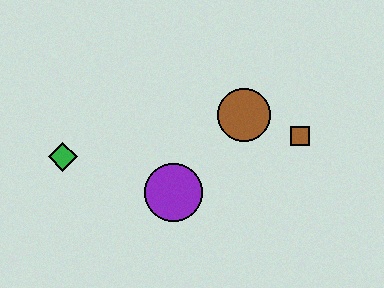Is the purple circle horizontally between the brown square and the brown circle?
No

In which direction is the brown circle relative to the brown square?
The brown circle is to the left of the brown square.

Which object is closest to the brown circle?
The brown square is closest to the brown circle.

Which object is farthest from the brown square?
The green diamond is farthest from the brown square.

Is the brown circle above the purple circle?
Yes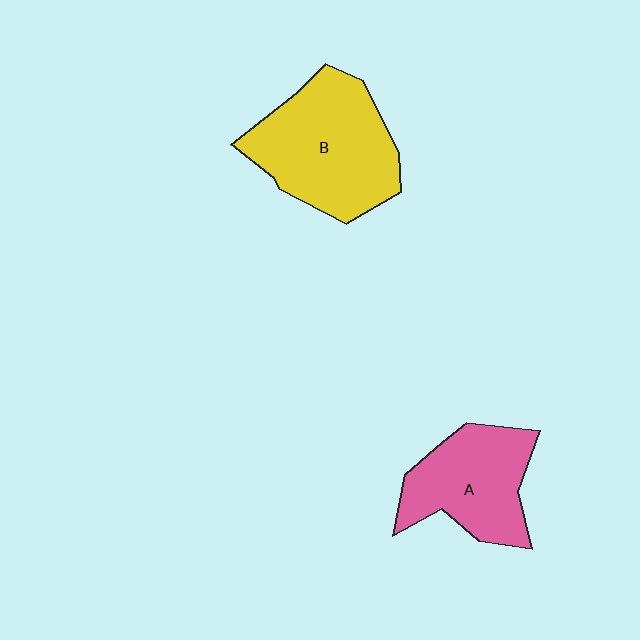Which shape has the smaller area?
Shape A (pink).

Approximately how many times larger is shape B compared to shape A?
Approximately 1.3 times.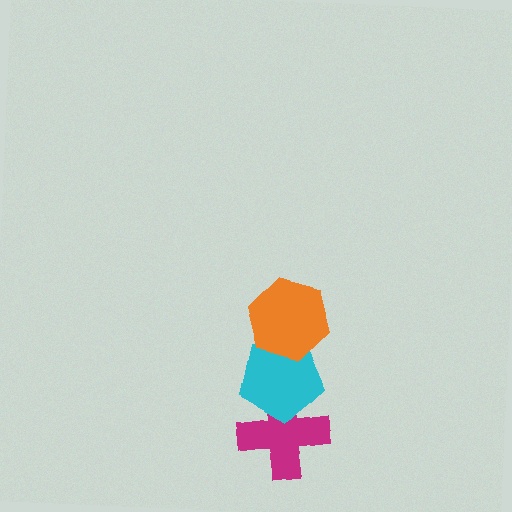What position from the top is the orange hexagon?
The orange hexagon is 1st from the top.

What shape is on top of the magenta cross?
The cyan pentagon is on top of the magenta cross.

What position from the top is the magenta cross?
The magenta cross is 3rd from the top.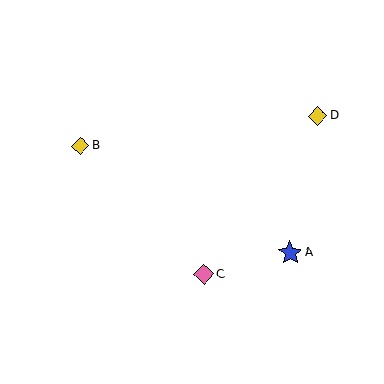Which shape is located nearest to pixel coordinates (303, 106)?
The yellow diamond (labeled D) at (318, 116) is nearest to that location.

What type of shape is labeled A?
Shape A is a blue star.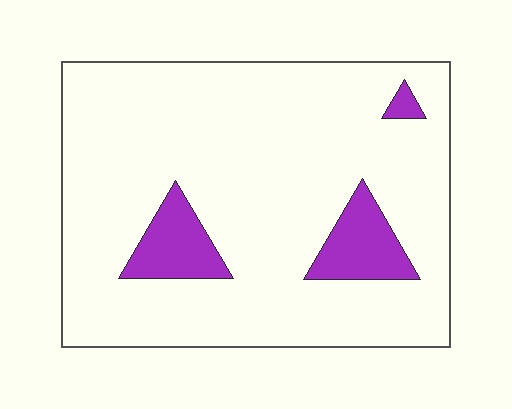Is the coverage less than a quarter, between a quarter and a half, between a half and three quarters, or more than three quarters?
Less than a quarter.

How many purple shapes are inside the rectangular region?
3.